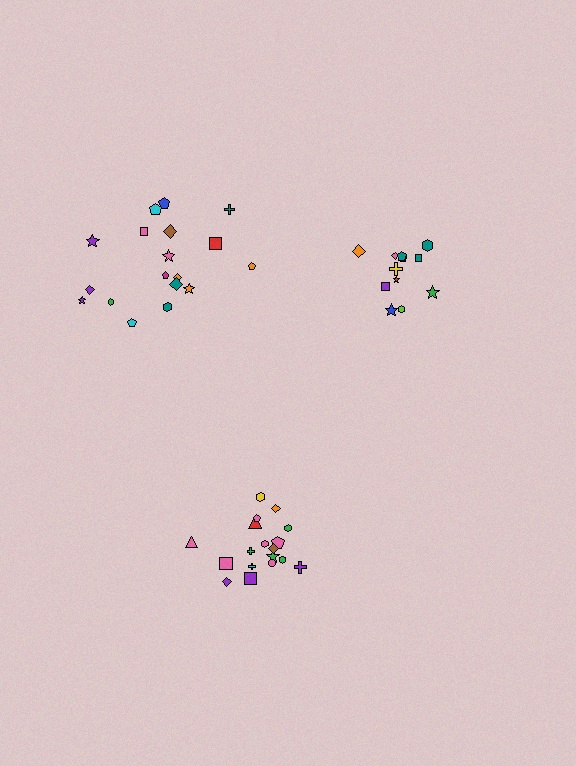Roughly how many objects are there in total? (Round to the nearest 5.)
Roughly 50 objects in total.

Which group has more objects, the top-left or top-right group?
The top-left group.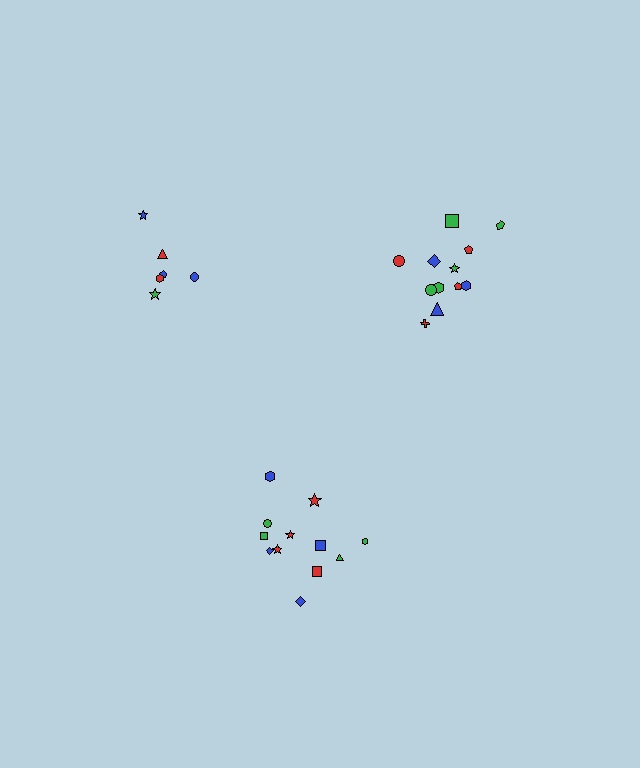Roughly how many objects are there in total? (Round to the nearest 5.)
Roughly 30 objects in total.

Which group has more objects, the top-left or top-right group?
The top-right group.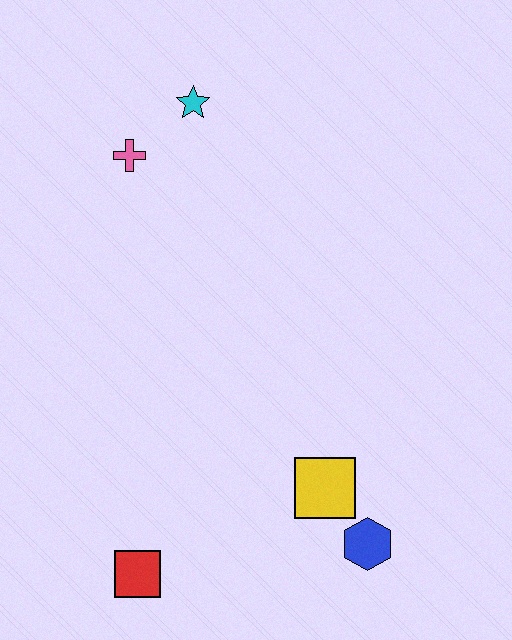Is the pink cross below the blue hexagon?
No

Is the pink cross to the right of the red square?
No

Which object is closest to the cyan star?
The pink cross is closest to the cyan star.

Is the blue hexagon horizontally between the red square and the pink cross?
No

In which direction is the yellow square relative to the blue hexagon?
The yellow square is above the blue hexagon.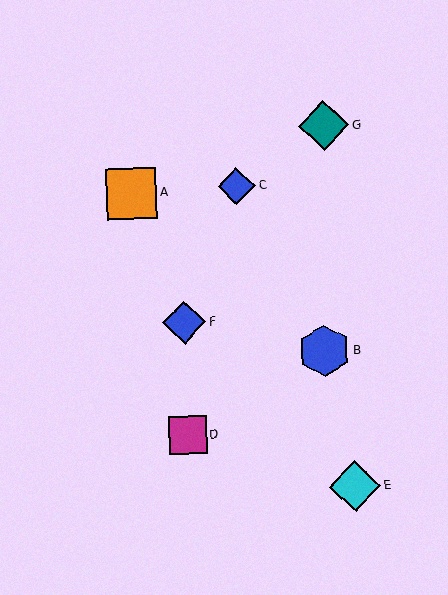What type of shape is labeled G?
Shape G is a teal diamond.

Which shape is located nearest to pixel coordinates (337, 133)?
The teal diamond (labeled G) at (324, 126) is nearest to that location.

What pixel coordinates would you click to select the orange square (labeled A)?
Click at (131, 194) to select the orange square A.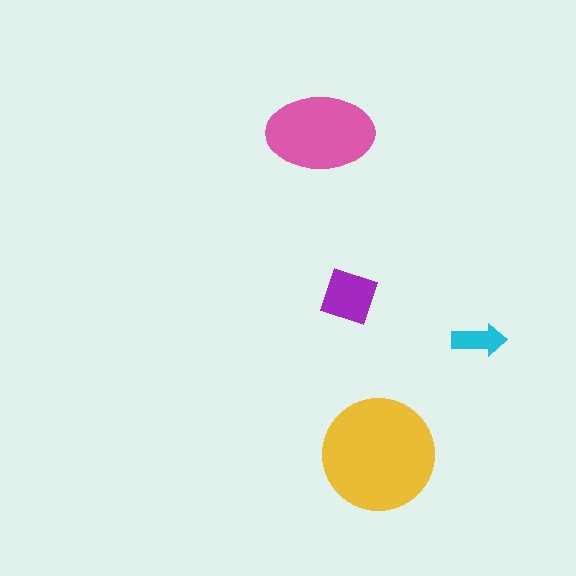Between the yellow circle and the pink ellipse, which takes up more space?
The yellow circle.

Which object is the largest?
The yellow circle.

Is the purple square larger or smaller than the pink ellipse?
Smaller.